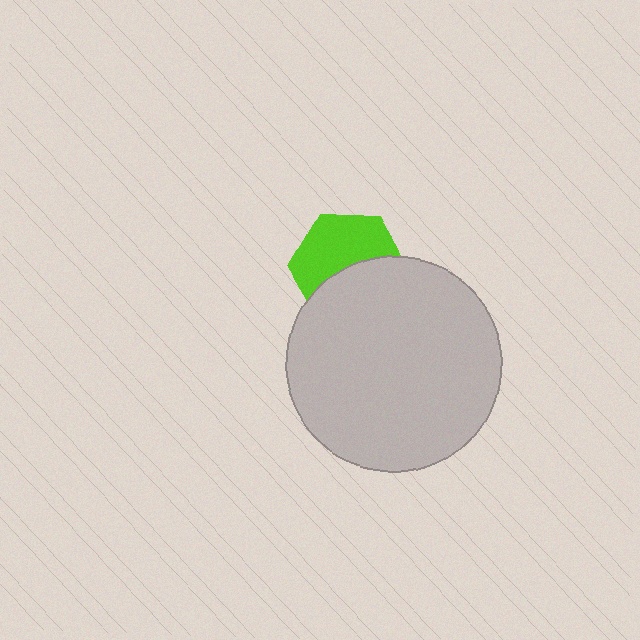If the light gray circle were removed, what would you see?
You would see the complete lime hexagon.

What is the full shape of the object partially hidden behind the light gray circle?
The partially hidden object is a lime hexagon.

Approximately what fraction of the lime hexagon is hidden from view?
Roughly 47% of the lime hexagon is hidden behind the light gray circle.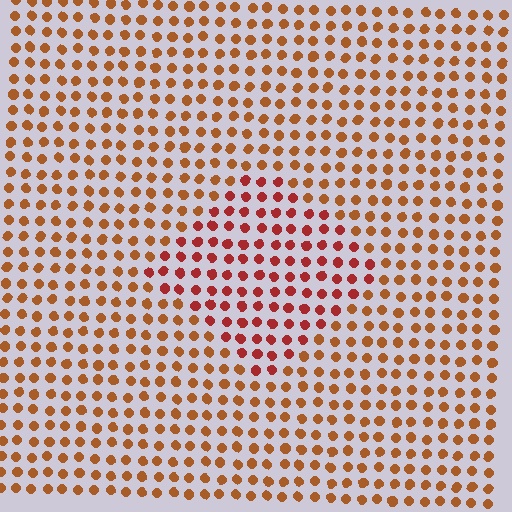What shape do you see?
I see a diamond.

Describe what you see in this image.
The image is filled with small brown elements in a uniform arrangement. A diamond-shaped region is visible where the elements are tinted to a slightly different hue, forming a subtle color boundary.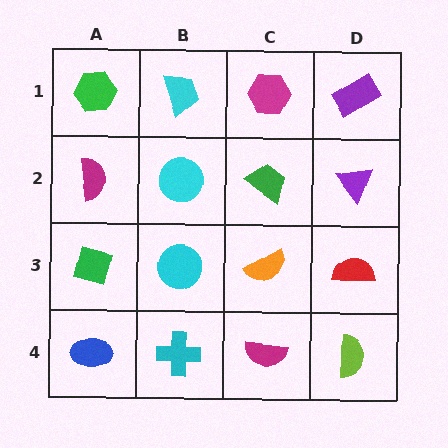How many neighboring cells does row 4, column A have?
2.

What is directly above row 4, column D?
A red semicircle.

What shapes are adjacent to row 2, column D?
A purple rectangle (row 1, column D), a red semicircle (row 3, column D), a green trapezoid (row 2, column C).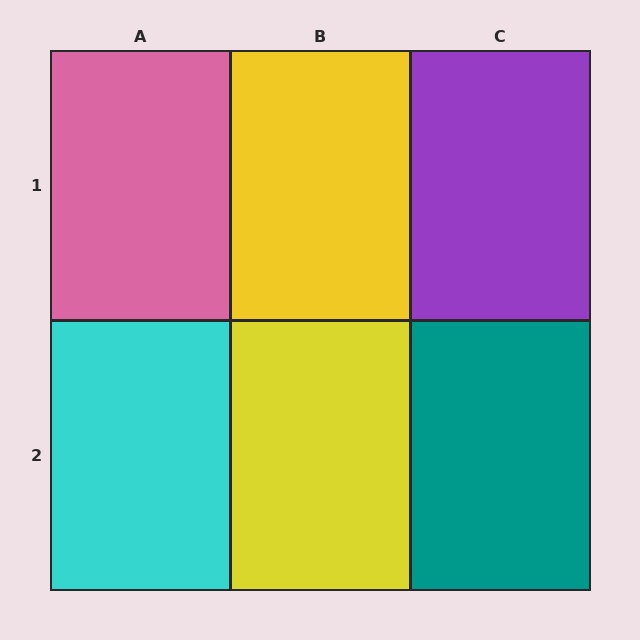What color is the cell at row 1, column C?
Purple.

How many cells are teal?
1 cell is teal.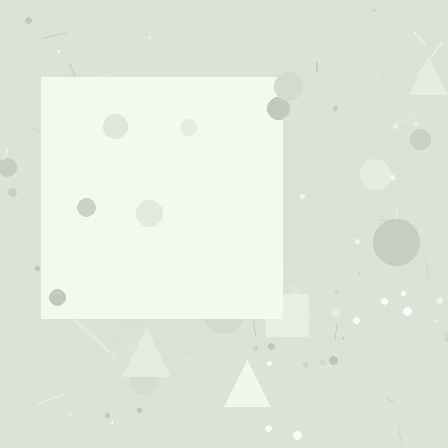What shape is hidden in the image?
A square is hidden in the image.